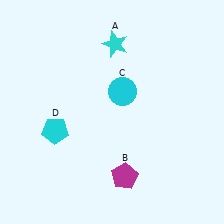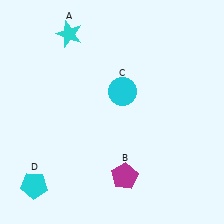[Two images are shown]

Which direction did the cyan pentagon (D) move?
The cyan pentagon (D) moved down.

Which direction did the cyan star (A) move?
The cyan star (A) moved left.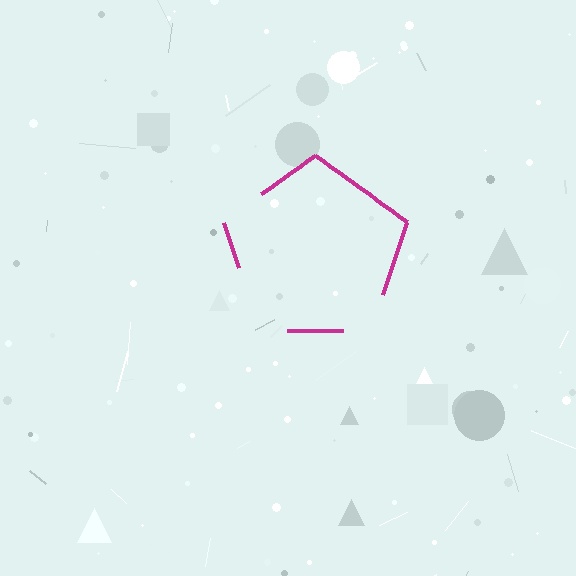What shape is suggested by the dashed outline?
The dashed outline suggests a pentagon.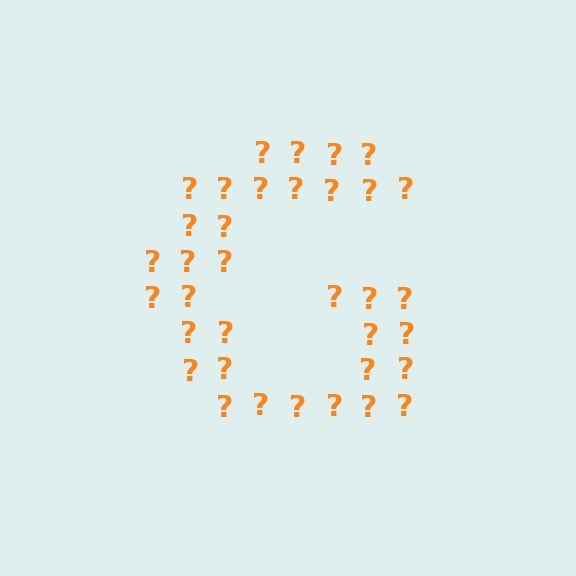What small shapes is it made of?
It is made of small question marks.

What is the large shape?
The large shape is the letter G.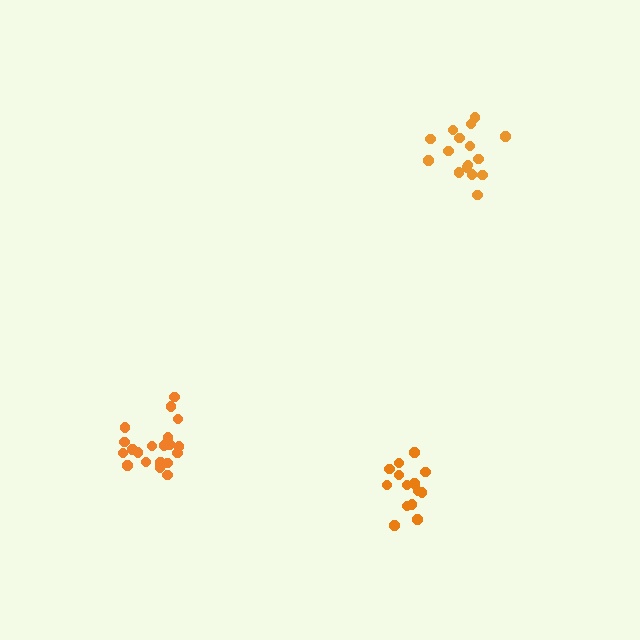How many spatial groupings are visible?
There are 3 spatial groupings.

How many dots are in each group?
Group 1: 16 dots, Group 2: 21 dots, Group 3: 16 dots (53 total).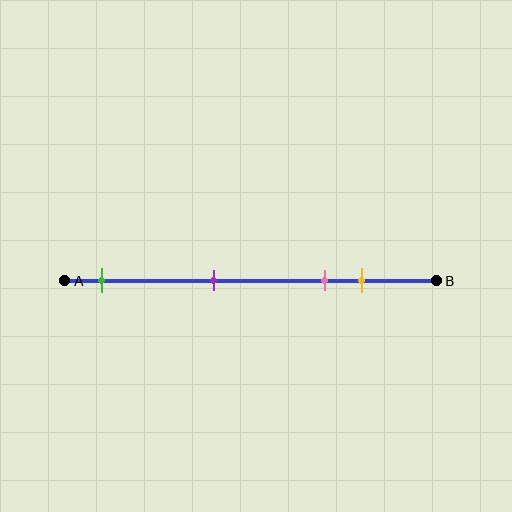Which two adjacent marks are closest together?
The pink and yellow marks are the closest adjacent pair.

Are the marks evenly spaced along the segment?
No, the marks are not evenly spaced.